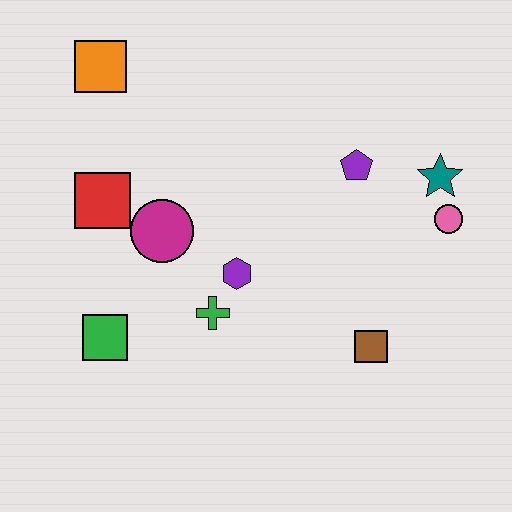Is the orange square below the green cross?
No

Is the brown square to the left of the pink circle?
Yes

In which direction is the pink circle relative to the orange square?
The pink circle is to the right of the orange square.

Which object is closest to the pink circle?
The teal star is closest to the pink circle.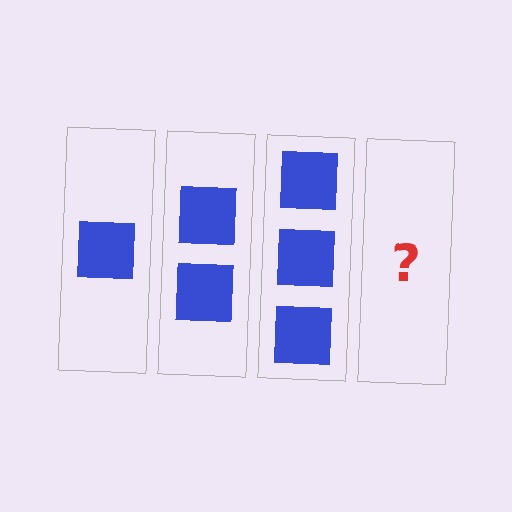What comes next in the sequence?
The next element should be 4 squares.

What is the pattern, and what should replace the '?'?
The pattern is that each step adds one more square. The '?' should be 4 squares.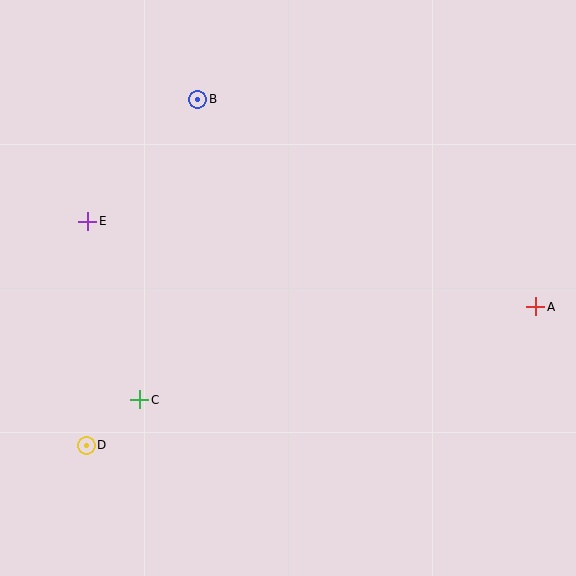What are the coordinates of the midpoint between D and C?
The midpoint between D and C is at (113, 423).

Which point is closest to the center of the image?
Point C at (140, 400) is closest to the center.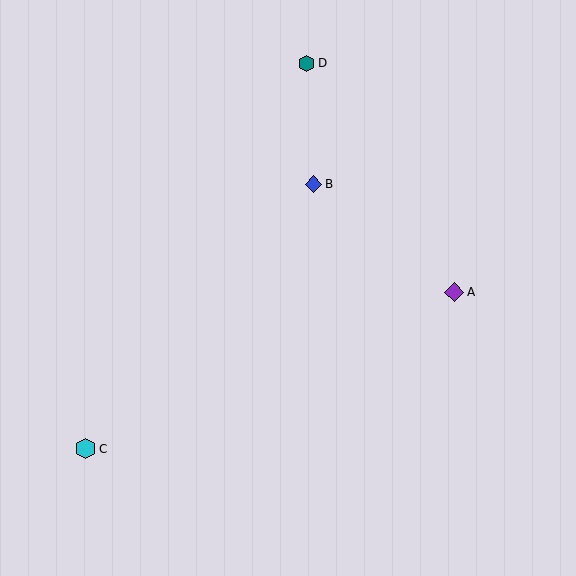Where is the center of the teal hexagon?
The center of the teal hexagon is at (307, 63).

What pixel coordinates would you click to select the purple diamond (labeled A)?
Click at (454, 292) to select the purple diamond A.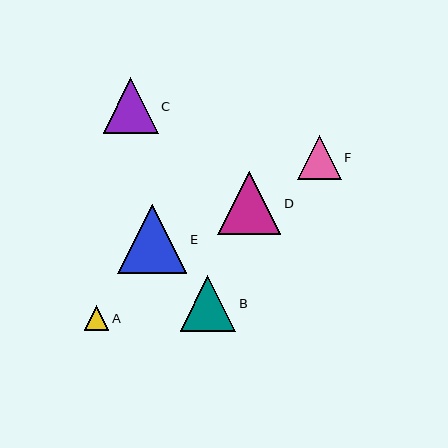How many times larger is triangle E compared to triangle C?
Triangle E is approximately 1.3 times the size of triangle C.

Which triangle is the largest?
Triangle E is the largest with a size of approximately 69 pixels.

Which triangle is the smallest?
Triangle A is the smallest with a size of approximately 25 pixels.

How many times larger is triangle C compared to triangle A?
Triangle C is approximately 2.2 times the size of triangle A.